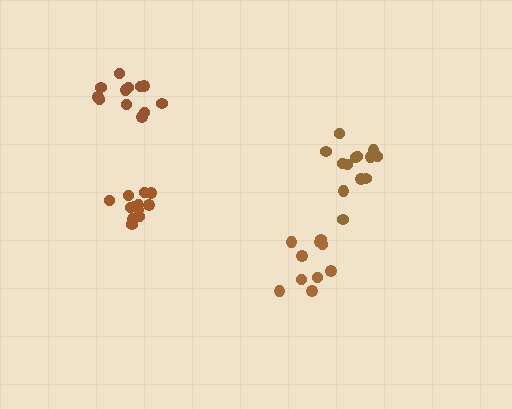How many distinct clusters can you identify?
There are 4 distinct clusters.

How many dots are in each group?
Group 1: 12 dots, Group 2: 13 dots, Group 3: 10 dots, Group 4: 12 dots (47 total).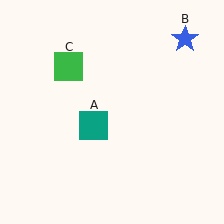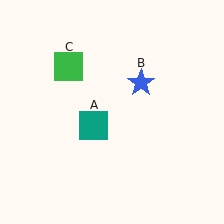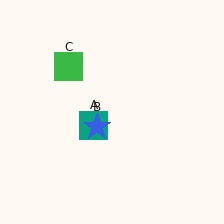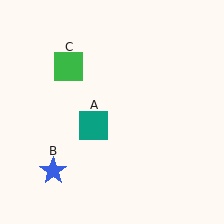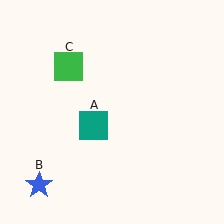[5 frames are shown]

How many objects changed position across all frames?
1 object changed position: blue star (object B).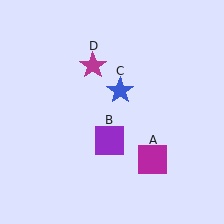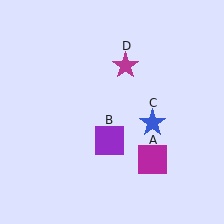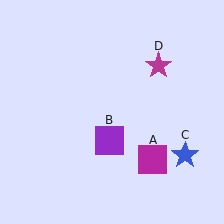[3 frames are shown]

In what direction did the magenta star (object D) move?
The magenta star (object D) moved right.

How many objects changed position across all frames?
2 objects changed position: blue star (object C), magenta star (object D).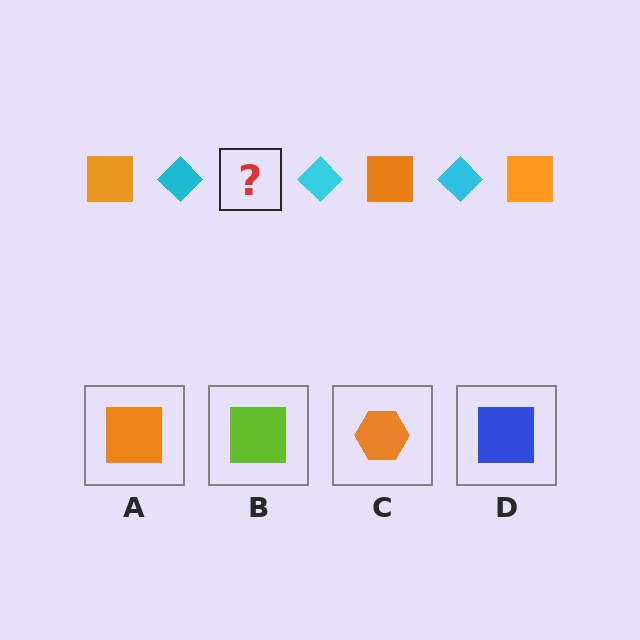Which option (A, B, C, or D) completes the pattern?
A.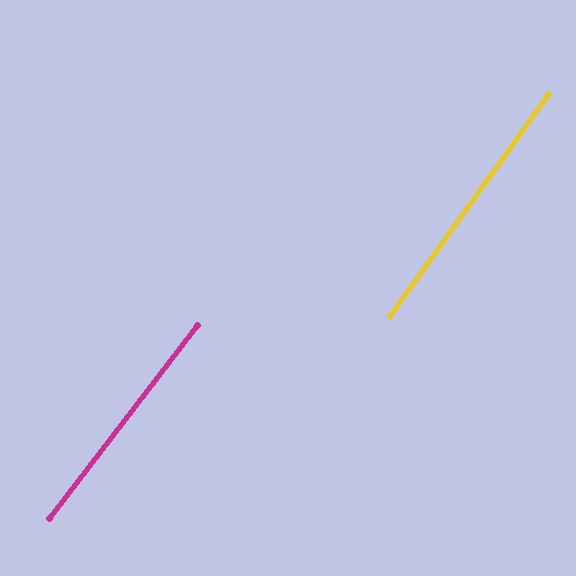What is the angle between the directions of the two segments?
Approximately 2 degrees.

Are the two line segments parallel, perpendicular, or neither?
Parallel — their directions differ by only 1.9°.